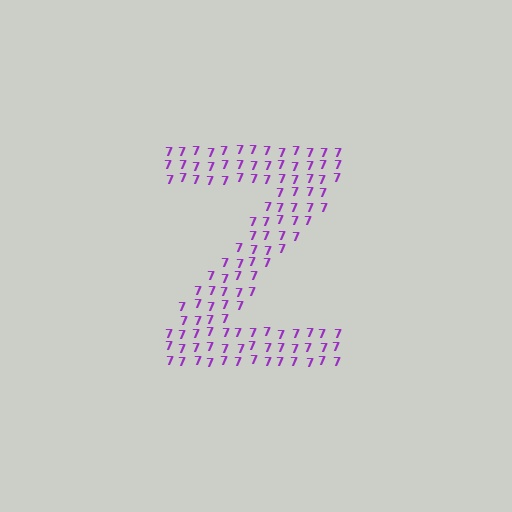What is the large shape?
The large shape is the letter Z.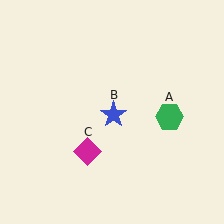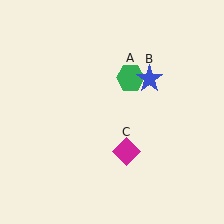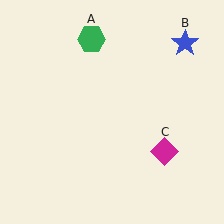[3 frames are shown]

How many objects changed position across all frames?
3 objects changed position: green hexagon (object A), blue star (object B), magenta diamond (object C).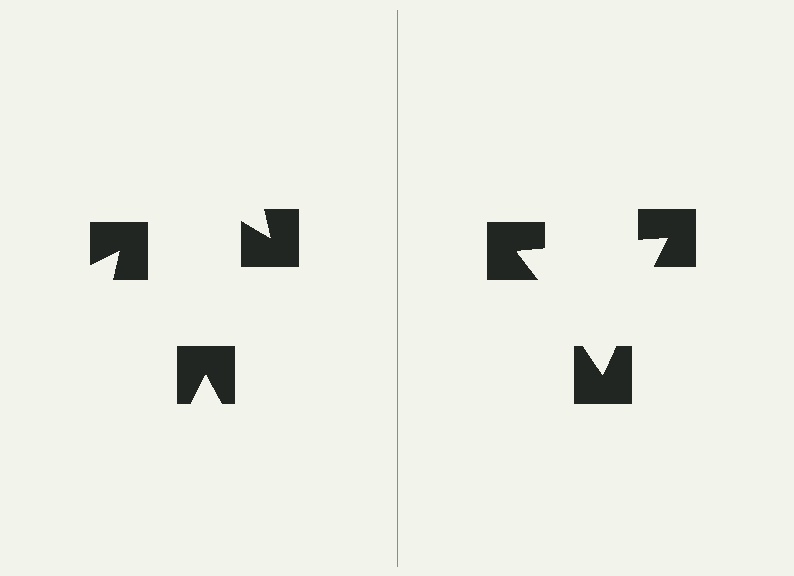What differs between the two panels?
The notched squares are positioned identically on both sides; only the wedge orientations differ. On the right they align to a triangle; on the left they are misaligned.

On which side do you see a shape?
An illusory triangle appears on the right side. On the left side the wedge cuts are rotated, so no coherent shape forms.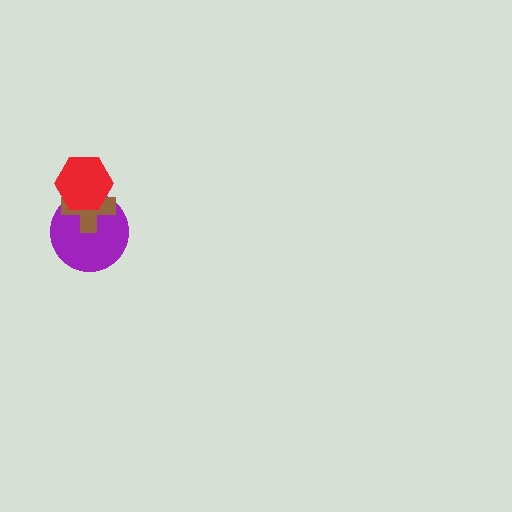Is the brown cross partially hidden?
Yes, it is partially covered by another shape.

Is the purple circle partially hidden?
Yes, it is partially covered by another shape.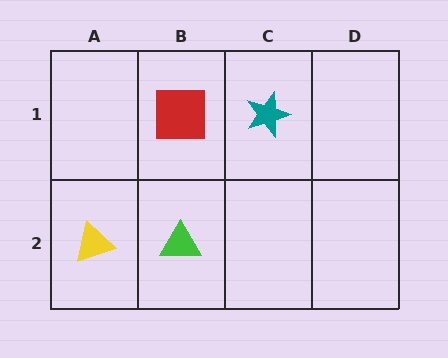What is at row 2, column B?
A green triangle.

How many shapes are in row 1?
2 shapes.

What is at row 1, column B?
A red square.